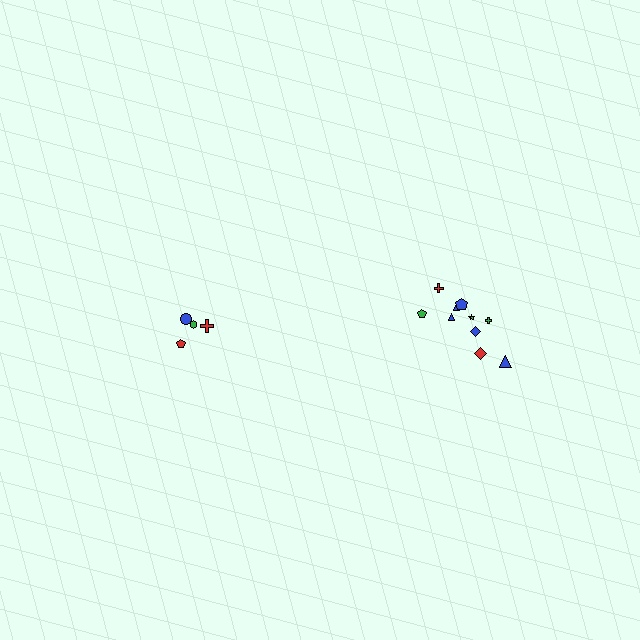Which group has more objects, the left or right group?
The right group.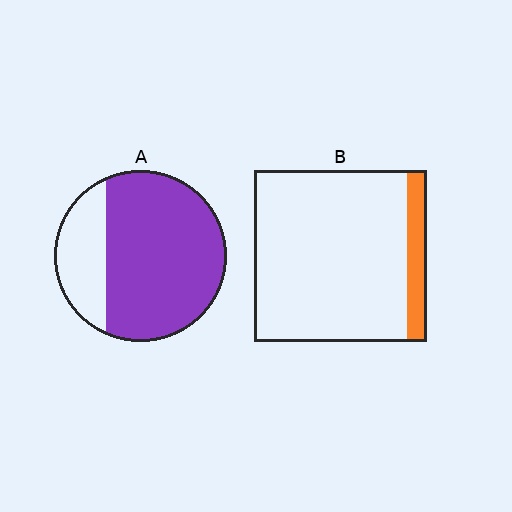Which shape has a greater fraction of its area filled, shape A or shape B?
Shape A.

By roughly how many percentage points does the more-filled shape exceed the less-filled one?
By roughly 65 percentage points (A over B).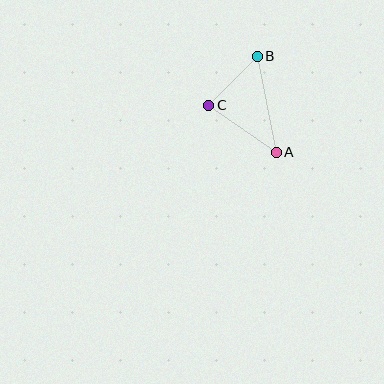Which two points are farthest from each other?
Points A and B are farthest from each other.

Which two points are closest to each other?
Points B and C are closest to each other.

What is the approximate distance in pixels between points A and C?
The distance between A and C is approximately 82 pixels.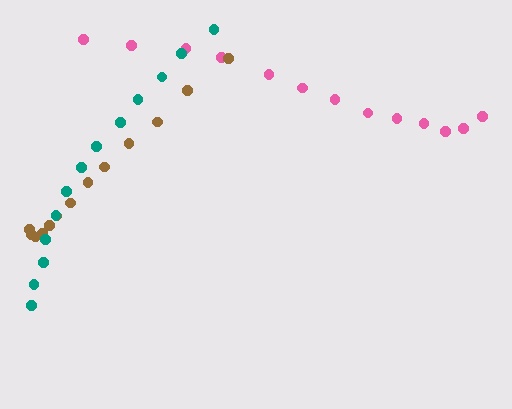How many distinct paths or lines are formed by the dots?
There are 3 distinct paths.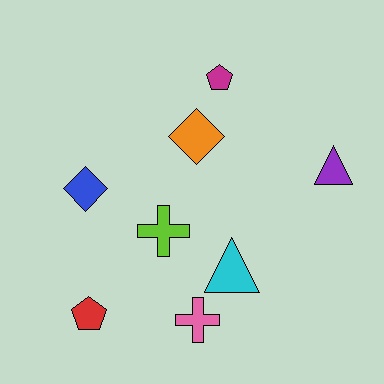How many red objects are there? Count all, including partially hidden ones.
There is 1 red object.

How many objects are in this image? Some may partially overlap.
There are 8 objects.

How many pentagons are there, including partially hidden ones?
There are 2 pentagons.